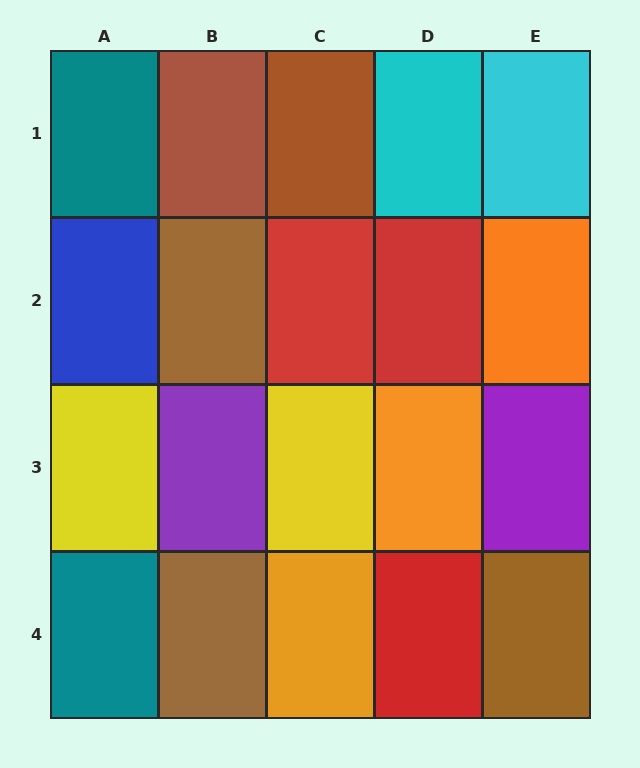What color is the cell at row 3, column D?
Orange.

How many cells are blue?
1 cell is blue.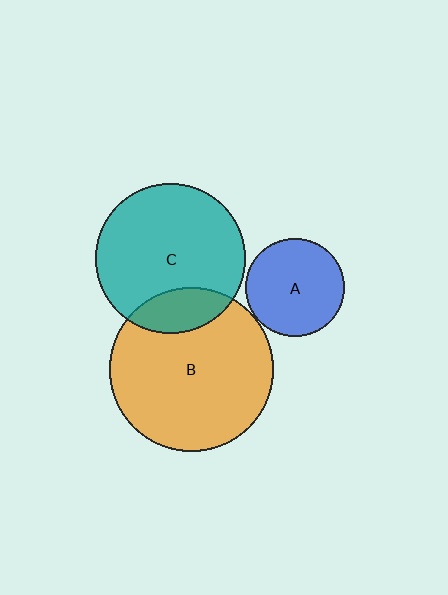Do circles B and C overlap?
Yes.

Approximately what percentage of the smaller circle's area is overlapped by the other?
Approximately 20%.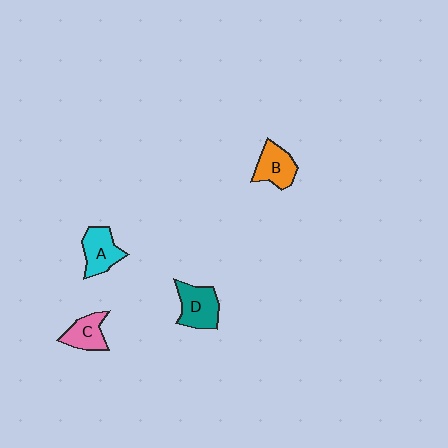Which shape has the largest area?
Shape D (teal).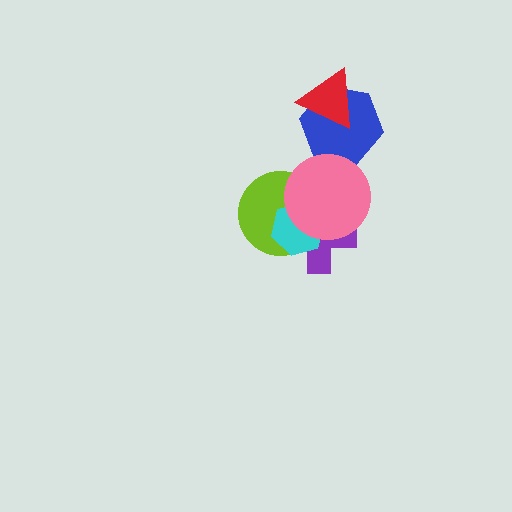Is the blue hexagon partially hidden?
Yes, it is partially covered by another shape.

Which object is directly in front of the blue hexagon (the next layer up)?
The pink circle is directly in front of the blue hexagon.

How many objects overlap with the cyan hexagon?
3 objects overlap with the cyan hexagon.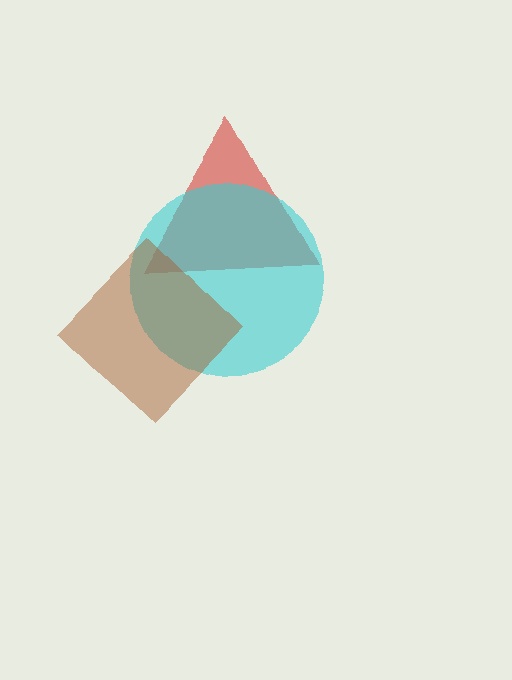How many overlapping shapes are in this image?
There are 3 overlapping shapes in the image.